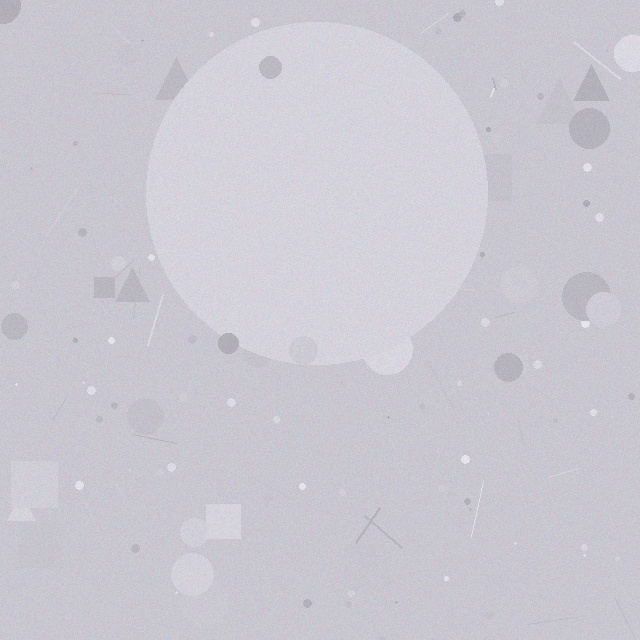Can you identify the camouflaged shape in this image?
The camouflaged shape is a circle.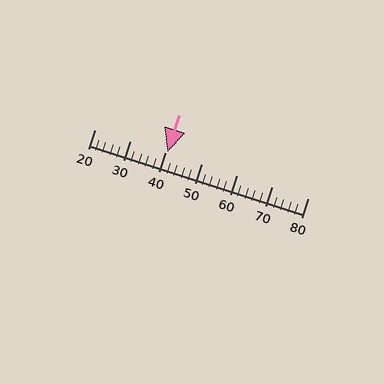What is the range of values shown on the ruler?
The ruler shows values from 20 to 80.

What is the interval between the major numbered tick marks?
The major tick marks are spaced 10 units apart.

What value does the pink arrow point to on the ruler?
The pink arrow points to approximately 40.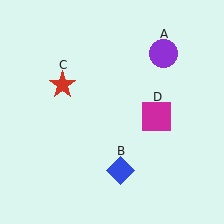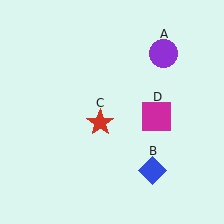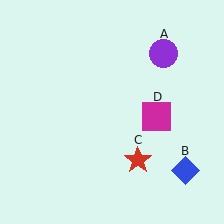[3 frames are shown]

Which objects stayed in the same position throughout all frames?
Purple circle (object A) and magenta square (object D) remained stationary.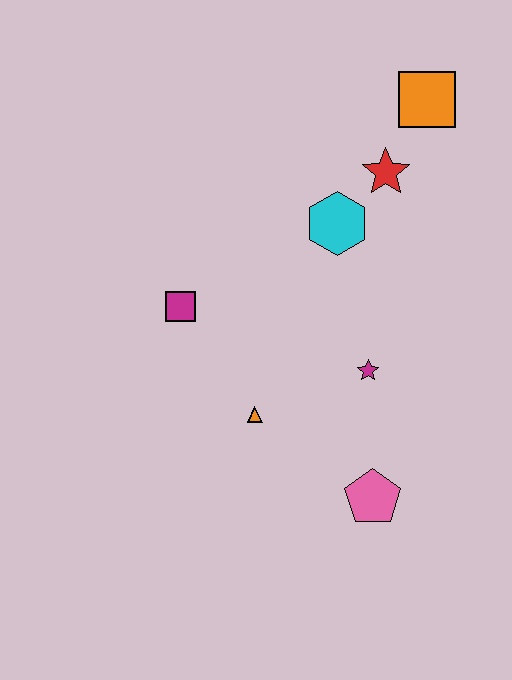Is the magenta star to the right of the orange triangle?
Yes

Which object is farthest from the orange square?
The pink pentagon is farthest from the orange square.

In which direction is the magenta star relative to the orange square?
The magenta star is below the orange square.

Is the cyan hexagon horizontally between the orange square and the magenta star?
No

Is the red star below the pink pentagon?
No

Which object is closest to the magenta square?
The orange triangle is closest to the magenta square.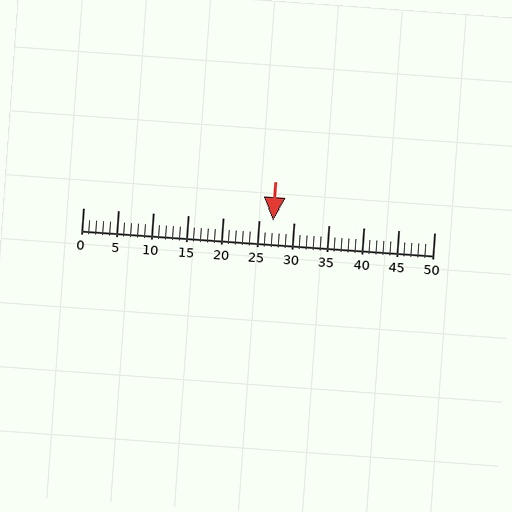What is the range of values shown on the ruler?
The ruler shows values from 0 to 50.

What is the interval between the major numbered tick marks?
The major tick marks are spaced 5 units apart.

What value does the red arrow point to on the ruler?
The red arrow points to approximately 27.